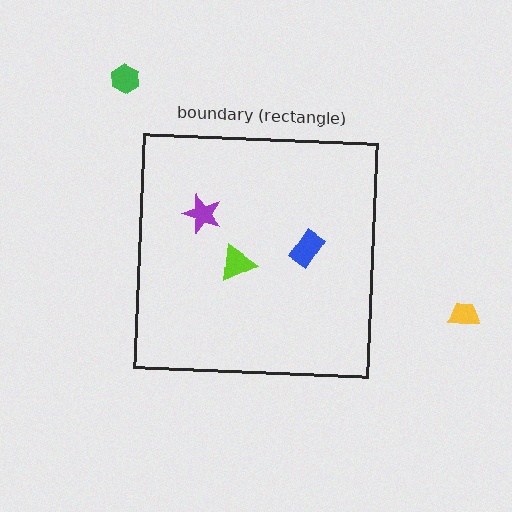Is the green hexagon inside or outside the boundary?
Outside.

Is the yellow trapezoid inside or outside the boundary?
Outside.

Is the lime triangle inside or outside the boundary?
Inside.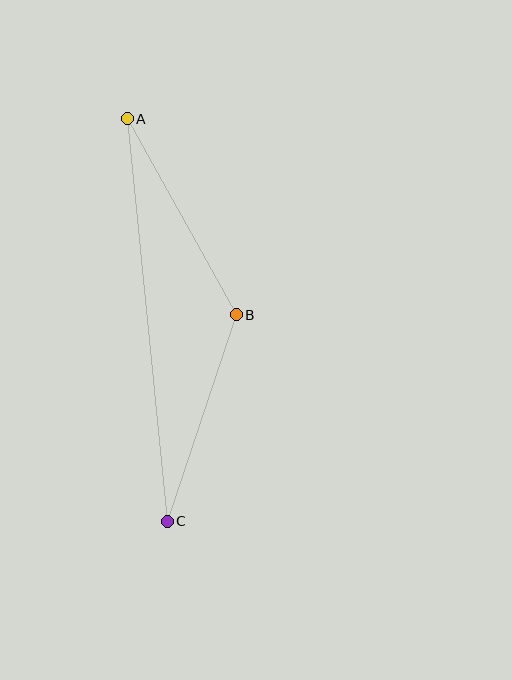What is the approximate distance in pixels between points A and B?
The distance between A and B is approximately 224 pixels.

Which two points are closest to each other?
Points B and C are closest to each other.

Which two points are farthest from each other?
Points A and C are farthest from each other.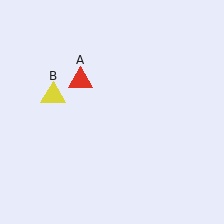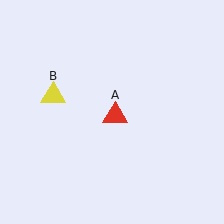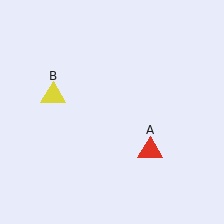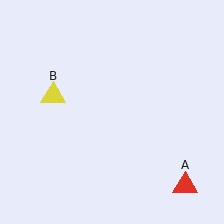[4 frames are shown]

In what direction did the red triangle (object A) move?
The red triangle (object A) moved down and to the right.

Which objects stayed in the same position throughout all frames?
Yellow triangle (object B) remained stationary.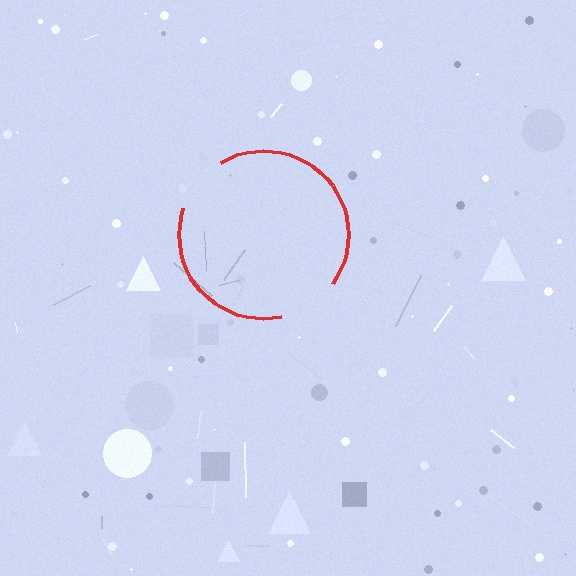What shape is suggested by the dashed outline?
The dashed outline suggests a circle.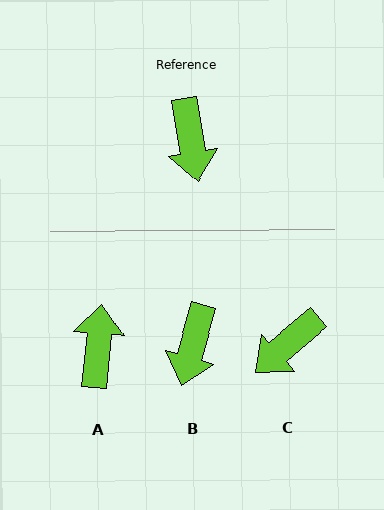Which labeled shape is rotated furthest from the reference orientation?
A, about 166 degrees away.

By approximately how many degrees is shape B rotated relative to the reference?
Approximately 26 degrees clockwise.